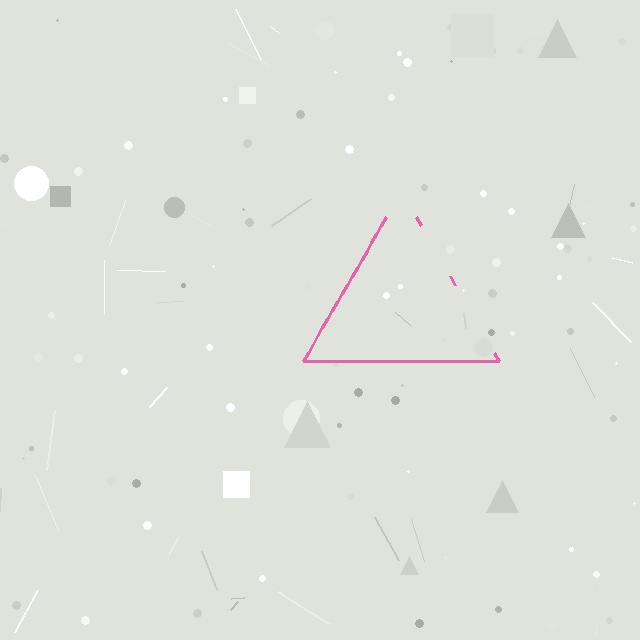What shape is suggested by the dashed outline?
The dashed outline suggests a triangle.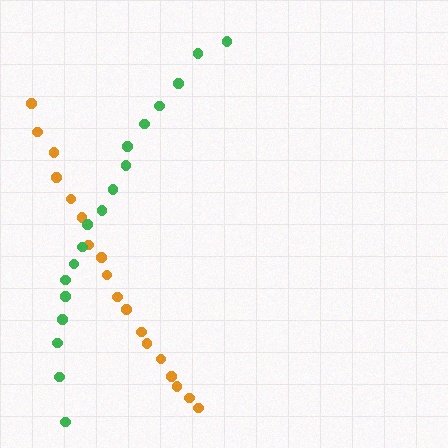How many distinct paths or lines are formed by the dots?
There are 2 distinct paths.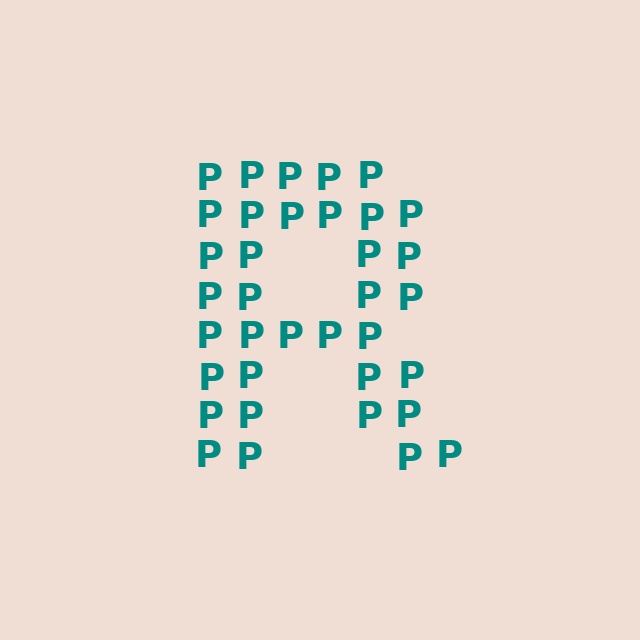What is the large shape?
The large shape is the letter R.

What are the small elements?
The small elements are letter P's.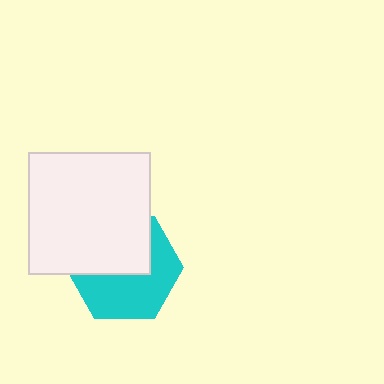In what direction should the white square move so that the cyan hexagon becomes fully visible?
The white square should move up. That is the shortest direction to clear the overlap and leave the cyan hexagon fully visible.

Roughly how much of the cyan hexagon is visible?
About half of it is visible (roughly 53%).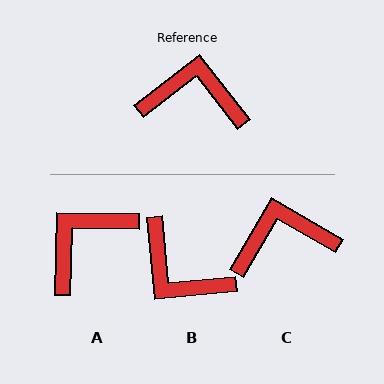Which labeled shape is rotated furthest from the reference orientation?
B, about 148 degrees away.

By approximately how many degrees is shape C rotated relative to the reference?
Approximately 22 degrees counter-clockwise.